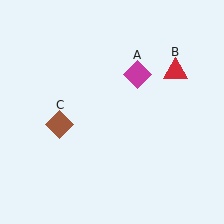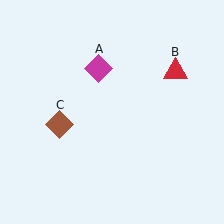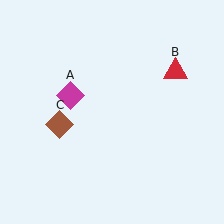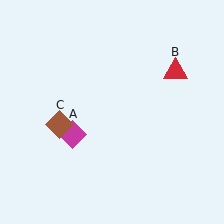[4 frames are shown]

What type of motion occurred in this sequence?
The magenta diamond (object A) rotated counterclockwise around the center of the scene.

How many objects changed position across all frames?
1 object changed position: magenta diamond (object A).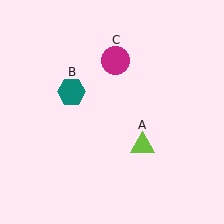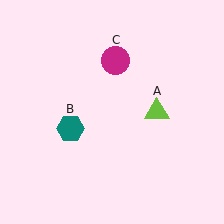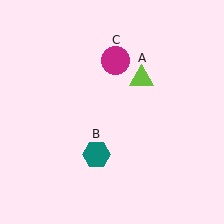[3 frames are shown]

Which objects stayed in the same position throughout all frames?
Magenta circle (object C) remained stationary.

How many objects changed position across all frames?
2 objects changed position: lime triangle (object A), teal hexagon (object B).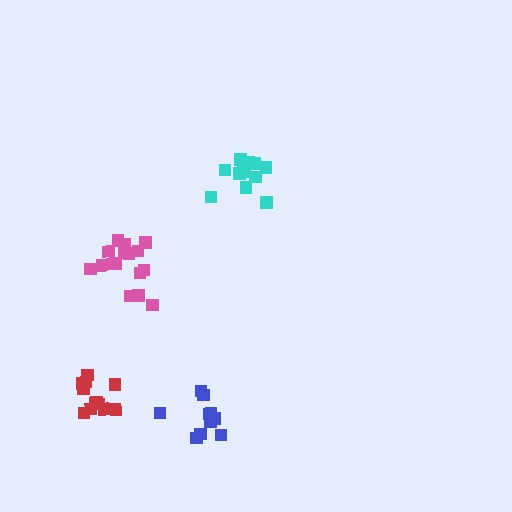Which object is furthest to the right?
The cyan cluster is rightmost.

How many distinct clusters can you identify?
There are 4 distinct clusters.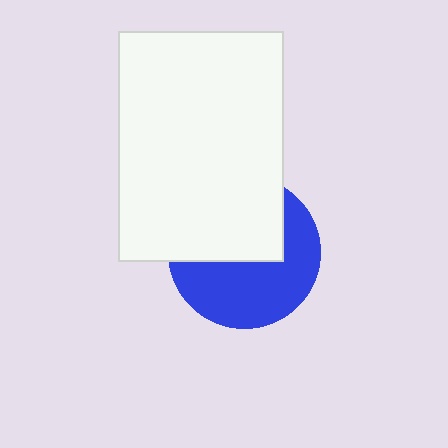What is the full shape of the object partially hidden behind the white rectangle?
The partially hidden object is a blue circle.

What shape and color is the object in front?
The object in front is a white rectangle.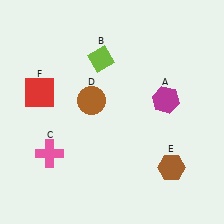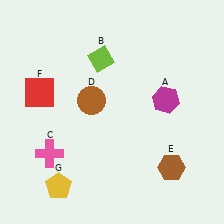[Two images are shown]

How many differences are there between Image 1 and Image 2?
There is 1 difference between the two images.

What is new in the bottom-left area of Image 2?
A yellow pentagon (G) was added in the bottom-left area of Image 2.